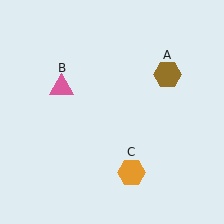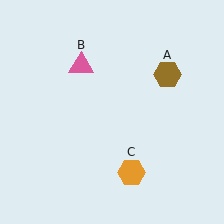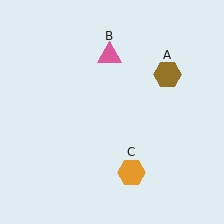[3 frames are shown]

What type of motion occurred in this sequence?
The pink triangle (object B) rotated clockwise around the center of the scene.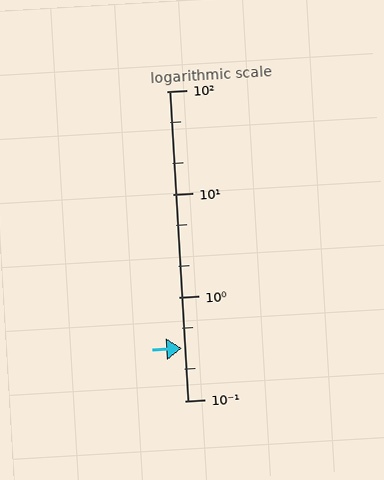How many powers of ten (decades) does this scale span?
The scale spans 3 decades, from 0.1 to 100.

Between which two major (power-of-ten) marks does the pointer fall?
The pointer is between 0.1 and 1.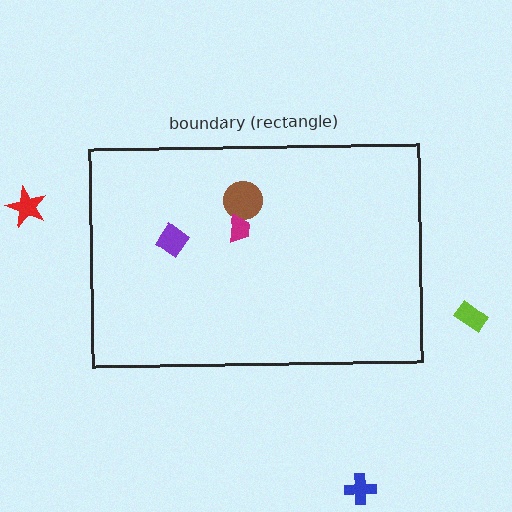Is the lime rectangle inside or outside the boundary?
Outside.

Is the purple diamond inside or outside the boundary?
Inside.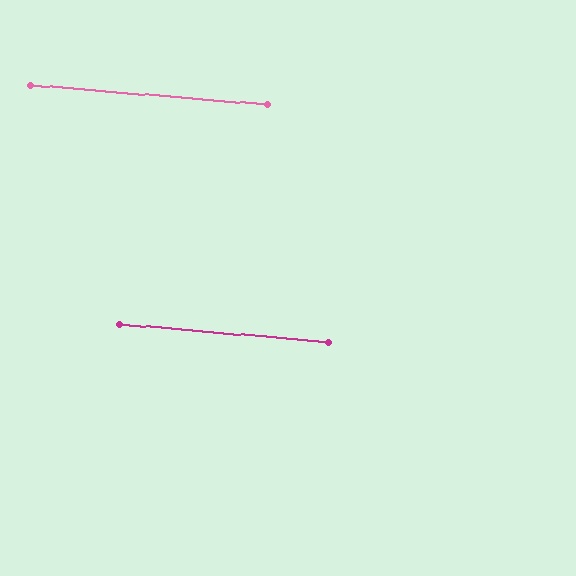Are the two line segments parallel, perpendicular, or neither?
Parallel — their directions differ by only 0.1°.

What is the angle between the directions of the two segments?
Approximately 0 degrees.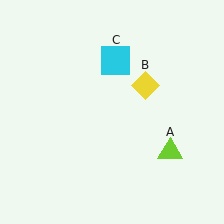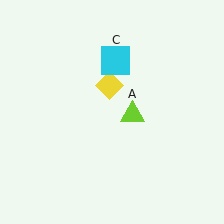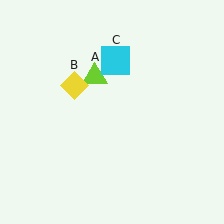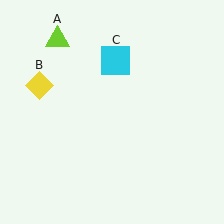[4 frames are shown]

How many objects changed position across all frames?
2 objects changed position: lime triangle (object A), yellow diamond (object B).